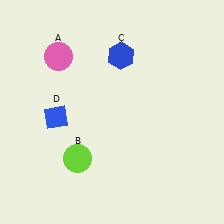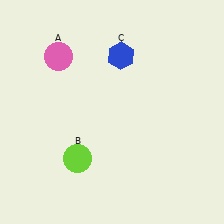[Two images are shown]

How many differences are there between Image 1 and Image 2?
There is 1 difference between the two images.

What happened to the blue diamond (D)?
The blue diamond (D) was removed in Image 2. It was in the bottom-left area of Image 1.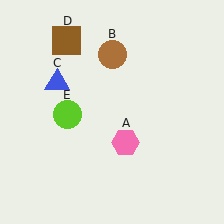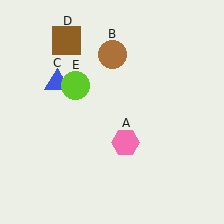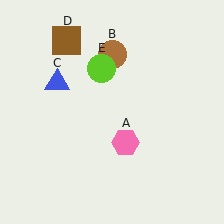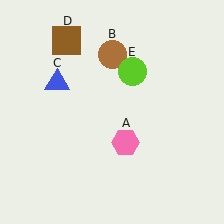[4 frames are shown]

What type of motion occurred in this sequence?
The lime circle (object E) rotated clockwise around the center of the scene.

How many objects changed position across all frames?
1 object changed position: lime circle (object E).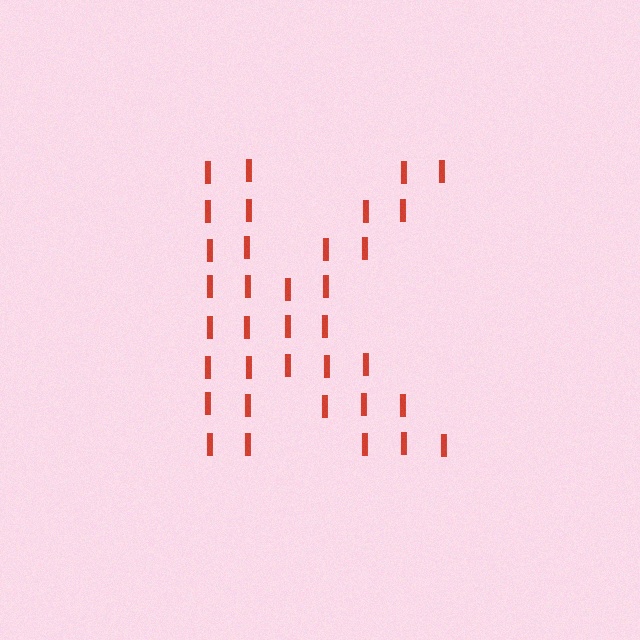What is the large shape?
The large shape is the letter K.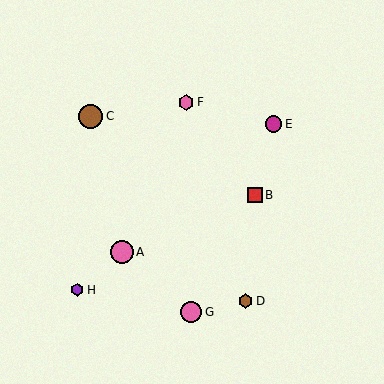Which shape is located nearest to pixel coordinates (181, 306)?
The pink circle (labeled G) at (191, 312) is nearest to that location.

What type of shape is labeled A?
Shape A is a pink circle.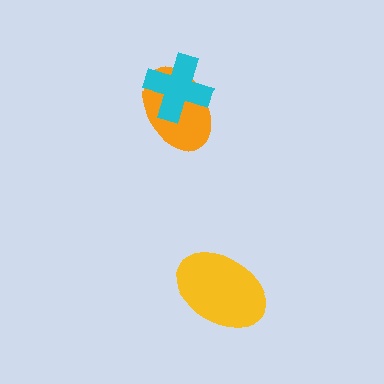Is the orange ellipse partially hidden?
Yes, it is partially covered by another shape.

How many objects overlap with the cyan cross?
1 object overlaps with the cyan cross.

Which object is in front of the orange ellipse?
The cyan cross is in front of the orange ellipse.